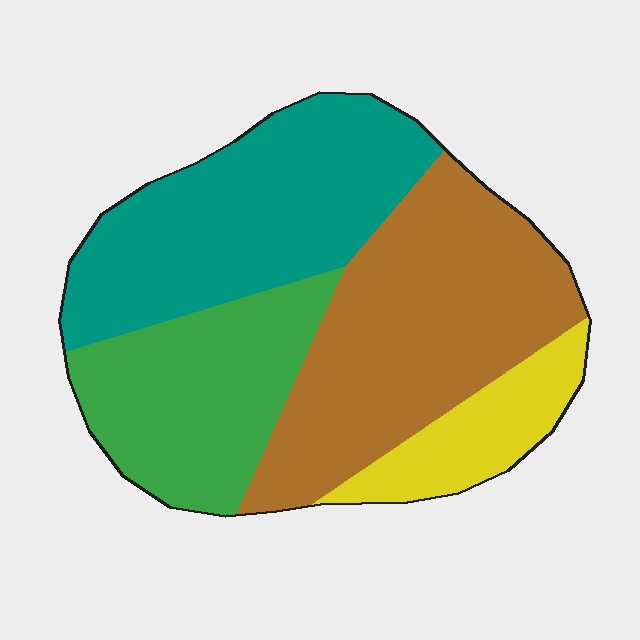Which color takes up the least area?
Yellow, at roughly 10%.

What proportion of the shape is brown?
Brown covers about 35% of the shape.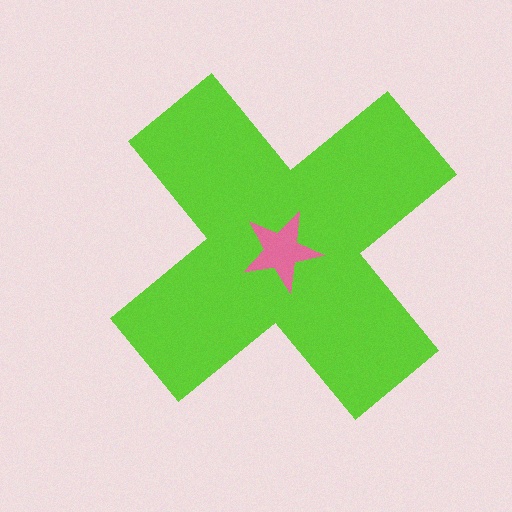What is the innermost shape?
The pink star.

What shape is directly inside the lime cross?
The pink star.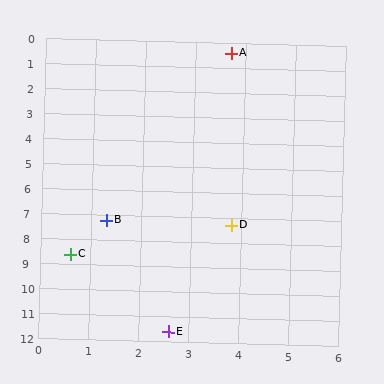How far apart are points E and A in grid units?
Points E and A are about 11.3 grid units apart.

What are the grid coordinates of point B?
Point B is at approximately (1.3, 7.2).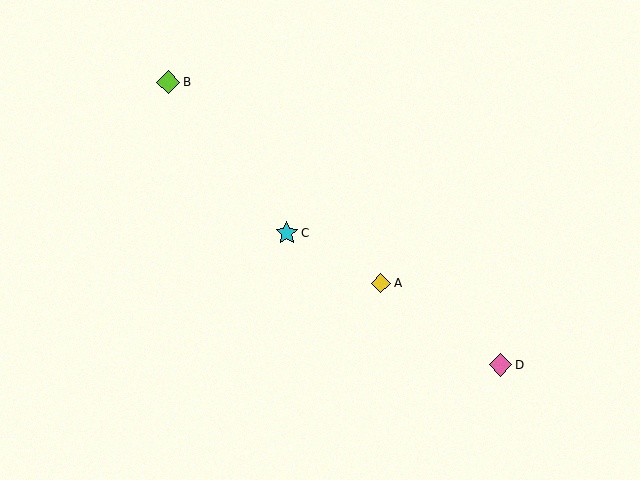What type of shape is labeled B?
Shape B is a lime diamond.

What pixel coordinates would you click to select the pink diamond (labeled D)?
Click at (501, 365) to select the pink diamond D.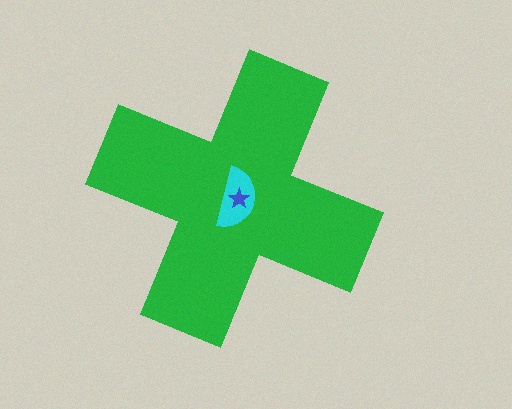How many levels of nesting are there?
3.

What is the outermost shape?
The green cross.